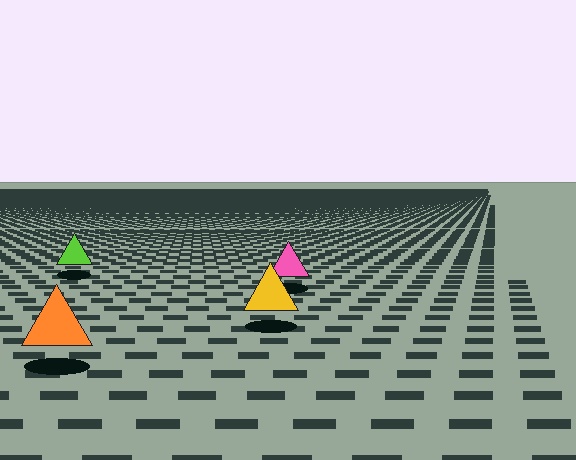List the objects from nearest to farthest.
From nearest to farthest: the orange triangle, the yellow triangle, the pink triangle, the lime triangle.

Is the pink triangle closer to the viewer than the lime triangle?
Yes. The pink triangle is closer — you can tell from the texture gradient: the ground texture is coarser near it.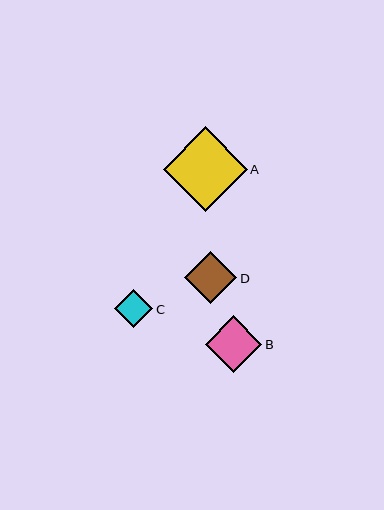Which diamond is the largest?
Diamond A is the largest with a size of approximately 84 pixels.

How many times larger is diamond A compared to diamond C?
Diamond A is approximately 2.2 times the size of diamond C.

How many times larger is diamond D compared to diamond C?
Diamond D is approximately 1.4 times the size of diamond C.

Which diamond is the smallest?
Diamond C is the smallest with a size of approximately 38 pixels.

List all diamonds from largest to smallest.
From largest to smallest: A, B, D, C.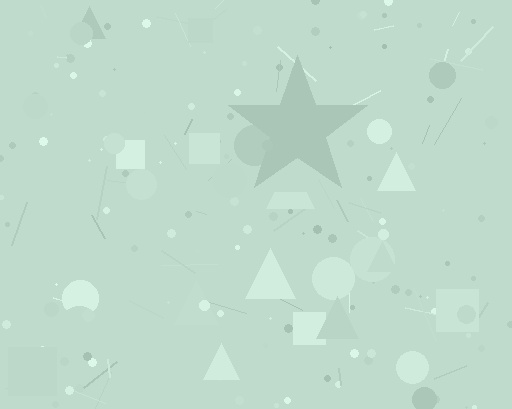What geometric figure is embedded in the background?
A star is embedded in the background.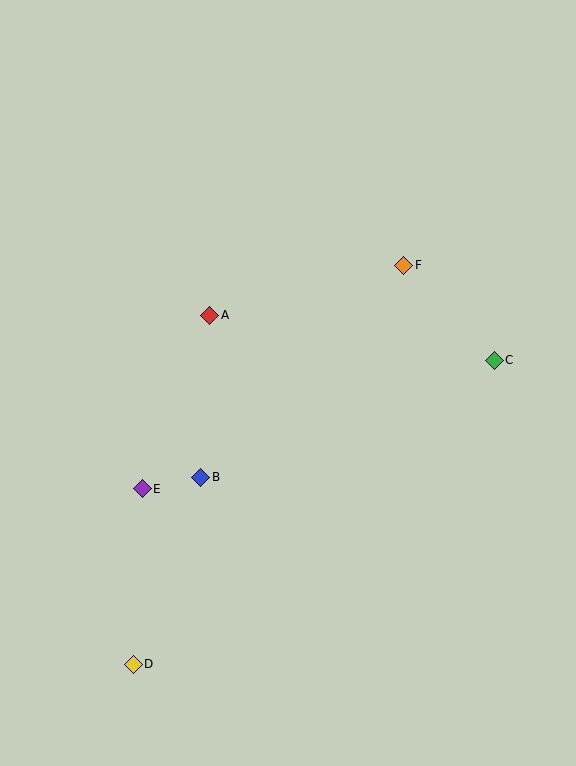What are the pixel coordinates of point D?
Point D is at (133, 664).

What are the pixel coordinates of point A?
Point A is at (210, 315).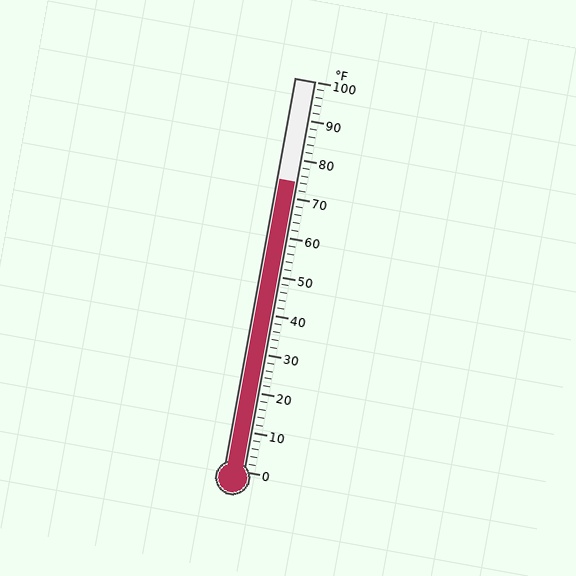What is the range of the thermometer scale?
The thermometer scale ranges from 0°F to 100°F.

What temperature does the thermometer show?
The thermometer shows approximately 74°F.